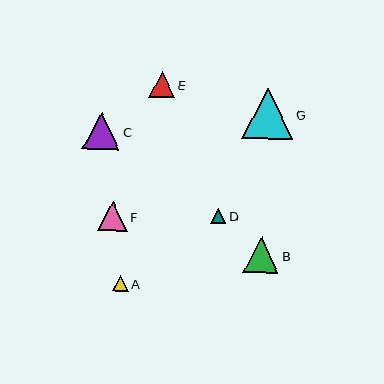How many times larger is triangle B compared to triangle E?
Triangle B is approximately 1.4 times the size of triangle E.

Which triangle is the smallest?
Triangle D is the smallest with a size of approximately 15 pixels.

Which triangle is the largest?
Triangle G is the largest with a size of approximately 51 pixels.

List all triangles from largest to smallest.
From largest to smallest: G, C, B, F, E, A, D.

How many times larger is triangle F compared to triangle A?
Triangle F is approximately 1.8 times the size of triangle A.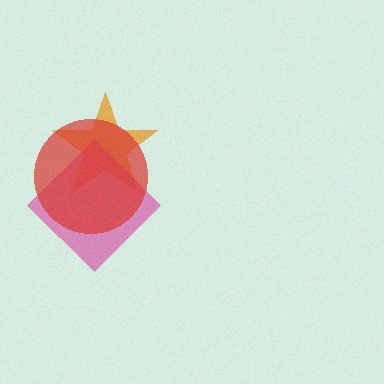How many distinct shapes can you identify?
There are 3 distinct shapes: an orange star, a magenta diamond, a red circle.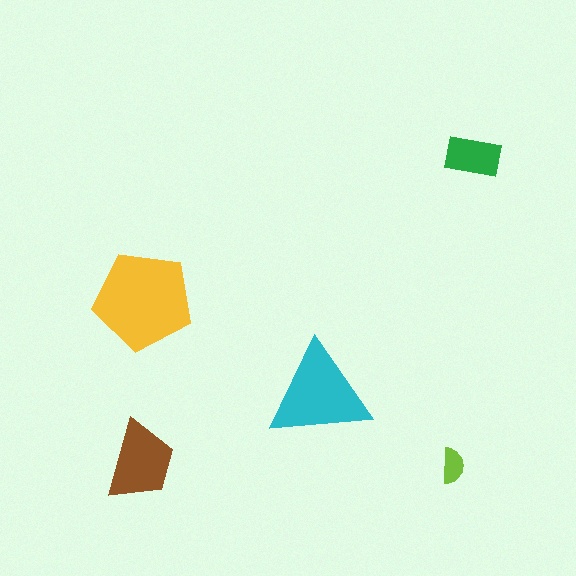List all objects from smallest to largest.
The lime semicircle, the green rectangle, the brown trapezoid, the cyan triangle, the yellow pentagon.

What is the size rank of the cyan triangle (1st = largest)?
2nd.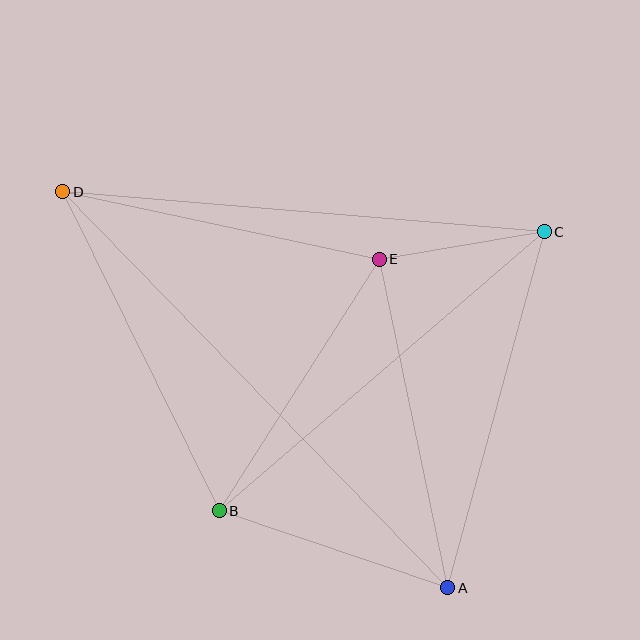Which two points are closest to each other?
Points C and E are closest to each other.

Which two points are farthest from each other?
Points A and D are farthest from each other.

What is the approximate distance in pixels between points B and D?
The distance between B and D is approximately 355 pixels.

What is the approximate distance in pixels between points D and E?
The distance between D and E is approximately 324 pixels.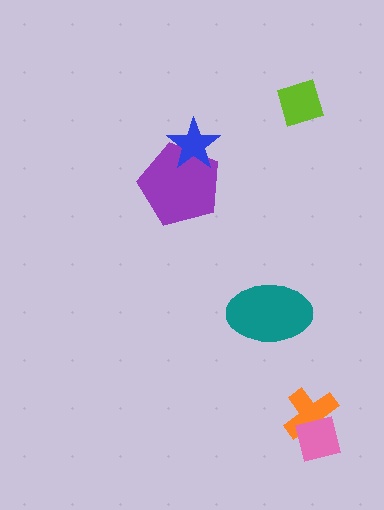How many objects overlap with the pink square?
1 object overlaps with the pink square.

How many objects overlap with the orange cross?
1 object overlaps with the orange cross.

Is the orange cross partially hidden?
Yes, it is partially covered by another shape.